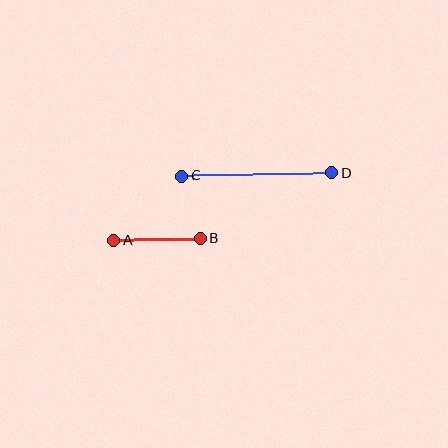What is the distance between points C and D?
The distance is approximately 150 pixels.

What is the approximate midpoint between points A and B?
The midpoint is at approximately (157, 239) pixels.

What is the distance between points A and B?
The distance is approximately 86 pixels.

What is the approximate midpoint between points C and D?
The midpoint is at approximately (257, 175) pixels.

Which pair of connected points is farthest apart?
Points C and D are farthest apart.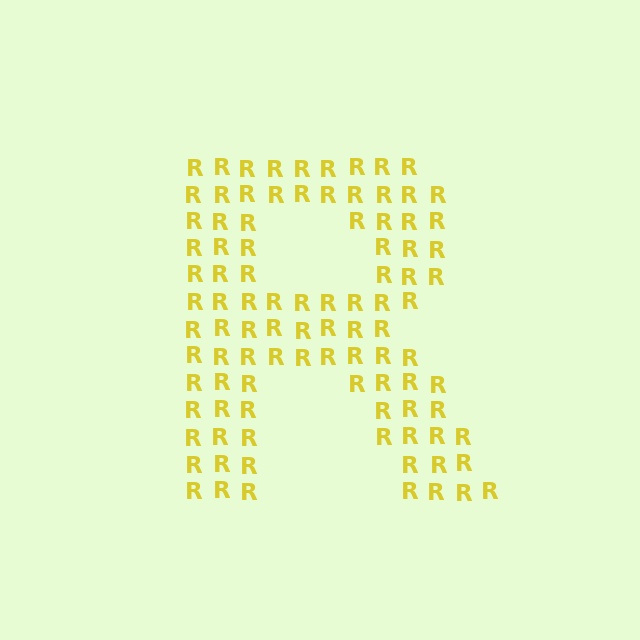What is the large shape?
The large shape is the letter R.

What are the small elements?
The small elements are letter R's.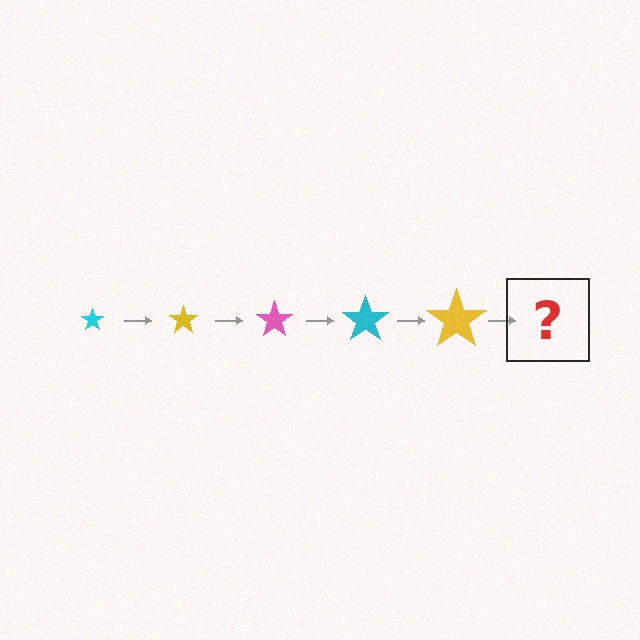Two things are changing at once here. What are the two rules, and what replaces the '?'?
The two rules are that the star grows larger each step and the color cycles through cyan, yellow, and pink. The '?' should be a pink star, larger than the previous one.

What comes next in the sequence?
The next element should be a pink star, larger than the previous one.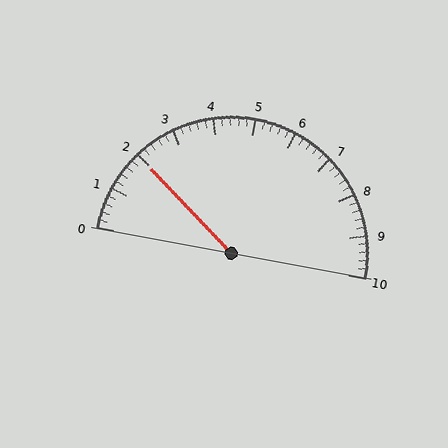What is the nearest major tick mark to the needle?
The nearest major tick mark is 2.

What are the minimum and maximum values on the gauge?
The gauge ranges from 0 to 10.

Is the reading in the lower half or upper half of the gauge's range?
The reading is in the lower half of the range (0 to 10).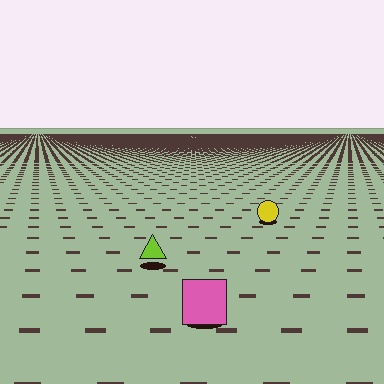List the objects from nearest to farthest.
From nearest to farthest: the pink square, the lime triangle, the yellow circle.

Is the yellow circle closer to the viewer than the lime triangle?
No. The lime triangle is closer — you can tell from the texture gradient: the ground texture is coarser near it.